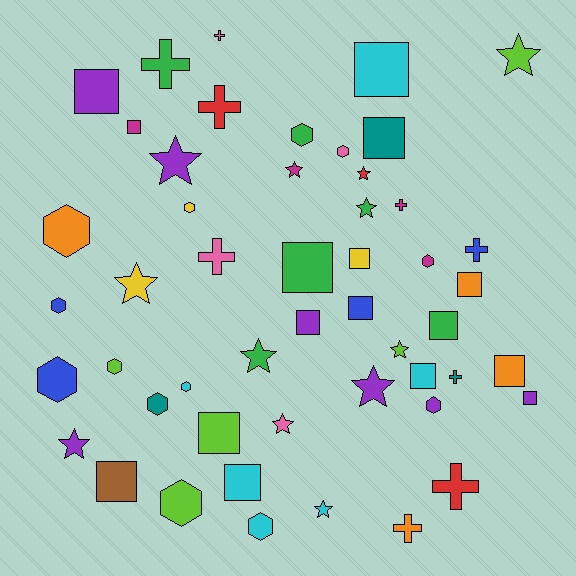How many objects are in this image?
There are 50 objects.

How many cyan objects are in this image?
There are 6 cyan objects.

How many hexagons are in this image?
There are 13 hexagons.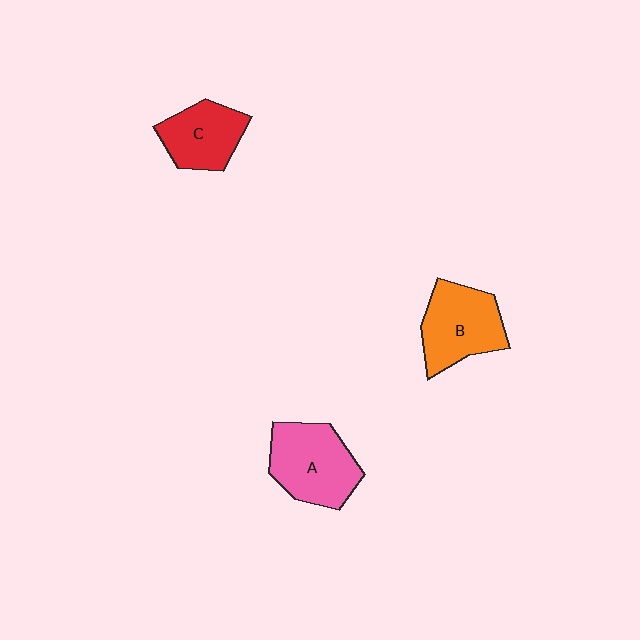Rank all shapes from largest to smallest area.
From largest to smallest: A (pink), B (orange), C (red).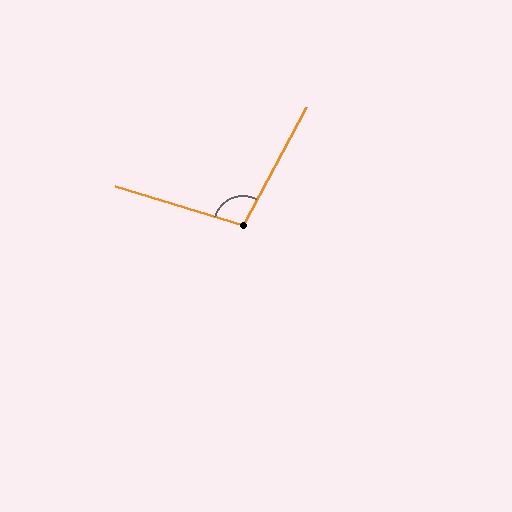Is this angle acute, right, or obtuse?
It is obtuse.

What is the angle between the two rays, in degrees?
Approximately 101 degrees.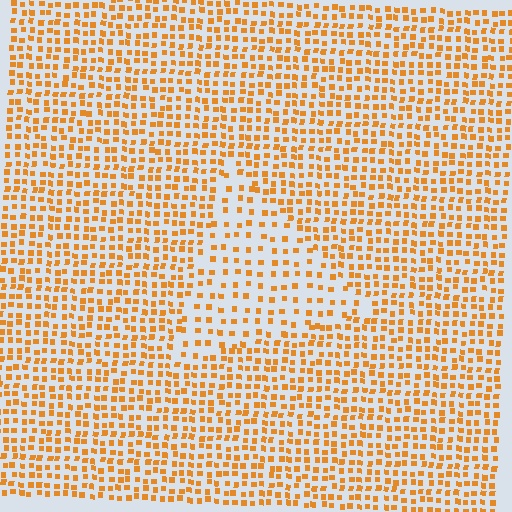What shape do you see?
I see a triangle.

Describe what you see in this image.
The image contains small orange elements arranged at two different densities. A triangle-shaped region is visible where the elements are less densely packed than the surrounding area.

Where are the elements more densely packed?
The elements are more densely packed outside the triangle boundary.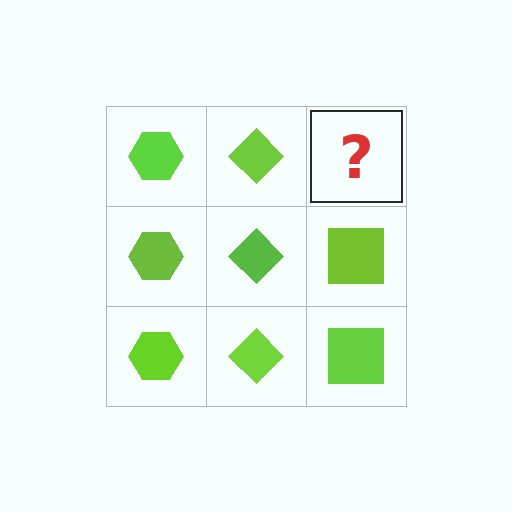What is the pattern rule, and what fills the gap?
The rule is that each column has a consistent shape. The gap should be filled with a lime square.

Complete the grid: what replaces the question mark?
The question mark should be replaced with a lime square.